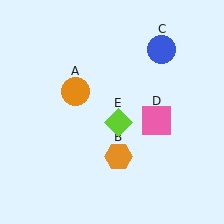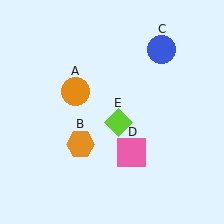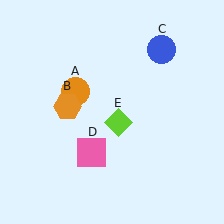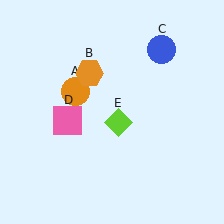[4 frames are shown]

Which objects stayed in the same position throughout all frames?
Orange circle (object A) and blue circle (object C) and lime diamond (object E) remained stationary.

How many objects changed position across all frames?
2 objects changed position: orange hexagon (object B), pink square (object D).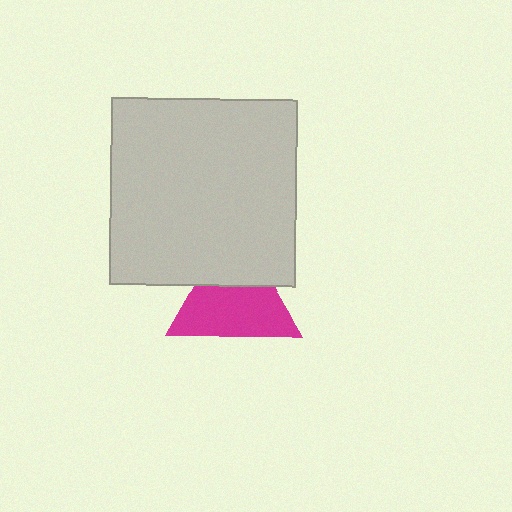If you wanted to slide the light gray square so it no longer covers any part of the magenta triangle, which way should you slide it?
Slide it up — that is the most direct way to separate the two shapes.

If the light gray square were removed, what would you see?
You would see the complete magenta triangle.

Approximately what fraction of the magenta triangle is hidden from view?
Roughly 34% of the magenta triangle is hidden behind the light gray square.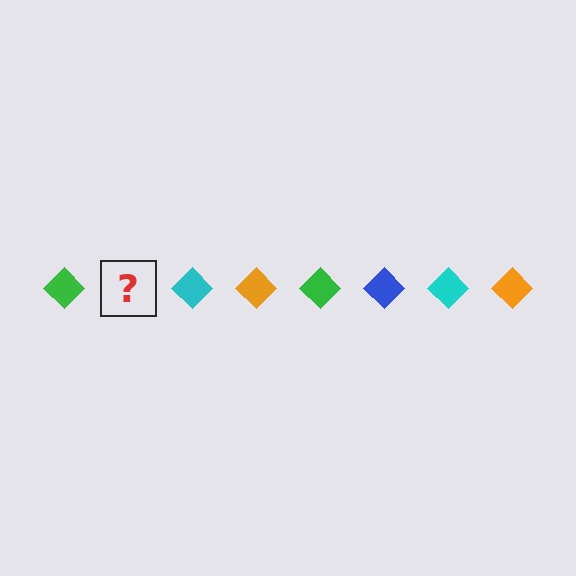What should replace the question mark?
The question mark should be replaced with a blue diamond.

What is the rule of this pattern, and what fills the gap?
The rule is that the pattern cycles through green, blue, cyan, orange diamonds. The gap should be filled with a blue diamond.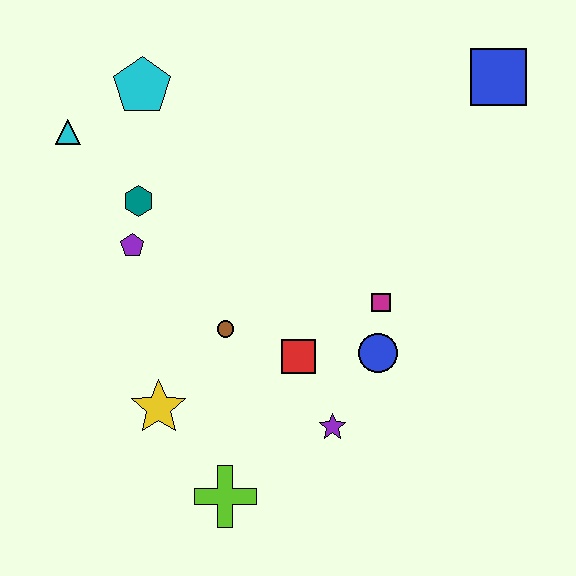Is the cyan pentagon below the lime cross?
No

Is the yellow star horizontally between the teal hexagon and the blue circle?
Yes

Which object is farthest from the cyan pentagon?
The lime cross is farthest from the cyan pentagon.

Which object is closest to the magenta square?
The blue circle is closest to the magenta square.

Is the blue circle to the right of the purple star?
Yes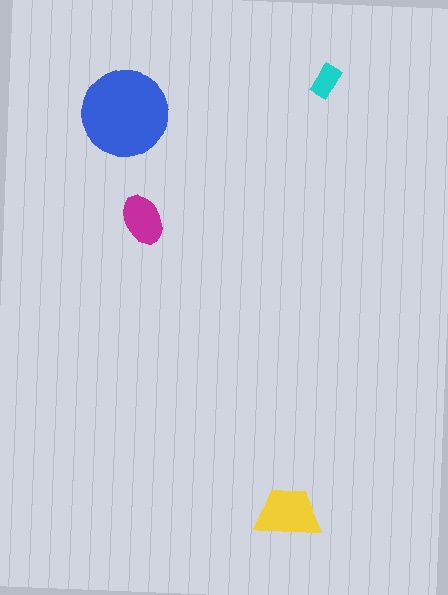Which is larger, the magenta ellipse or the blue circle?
The blue circle.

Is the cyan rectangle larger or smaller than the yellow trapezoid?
Smaller.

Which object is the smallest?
The cyan rectangle.